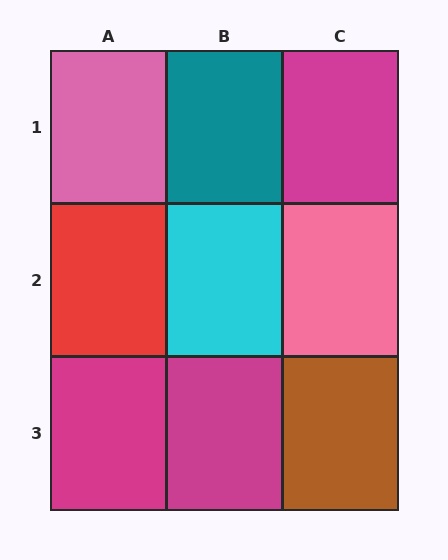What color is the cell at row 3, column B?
Magenta.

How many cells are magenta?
3 cells are magenta.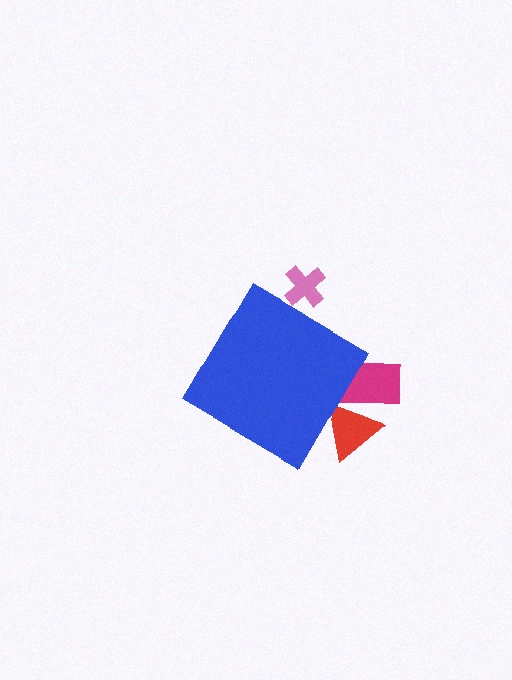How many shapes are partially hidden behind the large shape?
3 shapes are partially hidden.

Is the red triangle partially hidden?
Yes, the red triangle is partially hidden behind the blue diamond.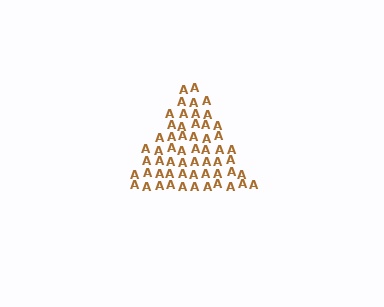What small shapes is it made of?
It is made of small letter A's.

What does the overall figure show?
The overall figure shows a triangle.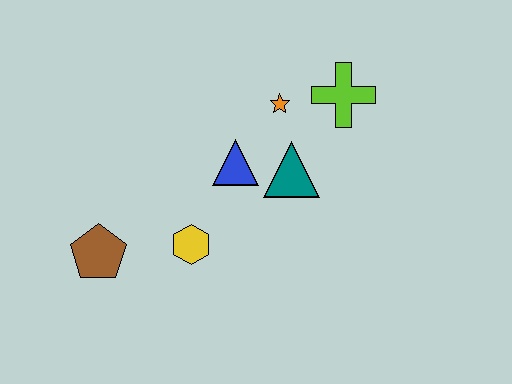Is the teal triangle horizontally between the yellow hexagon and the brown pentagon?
No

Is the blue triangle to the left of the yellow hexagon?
No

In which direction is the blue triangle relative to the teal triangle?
The blue triangle is to the left of the teal triangle.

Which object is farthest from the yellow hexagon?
The lime cross is farthest from the yellow hexagon.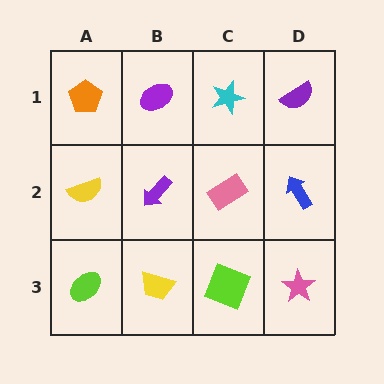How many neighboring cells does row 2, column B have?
4.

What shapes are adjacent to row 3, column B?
A purple arrow (row 2, column B), a lime ellipse (row 3, column A), a lime square (row 3, column C).